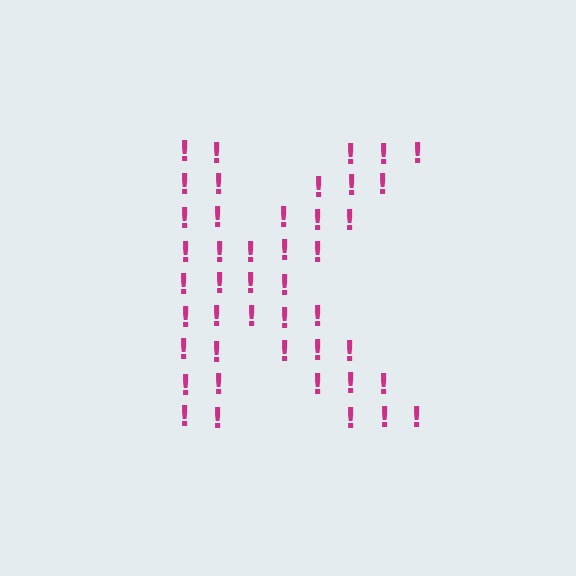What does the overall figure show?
The overall figure shows the letter K.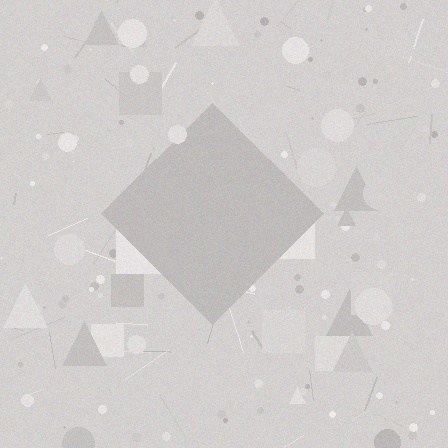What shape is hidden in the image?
A diamond is hidden in the image.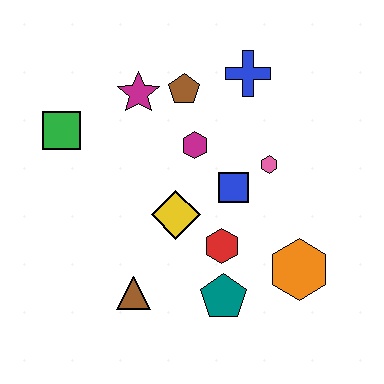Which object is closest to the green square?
The magenta star is closest to the green square.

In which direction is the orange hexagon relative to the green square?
The orange hexagon is to the right of the green square.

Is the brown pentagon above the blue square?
Yes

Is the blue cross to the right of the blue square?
Yes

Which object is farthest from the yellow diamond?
The blue cross is farthest from the yellow diamond.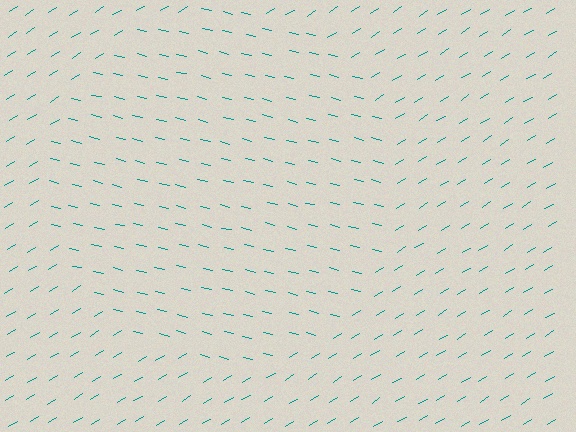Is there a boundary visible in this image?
Yes, there is a texture boundary formed by a change in line orientation.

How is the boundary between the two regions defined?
The boundary is defined purely by a change in line orientation (approximately 45 degrees difference). All lines are the same color and thickness.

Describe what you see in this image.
The image is filled with small teal line segments. A circle region in the image has lines oriented differently from the surrounding lines, creating a visible texture boundary.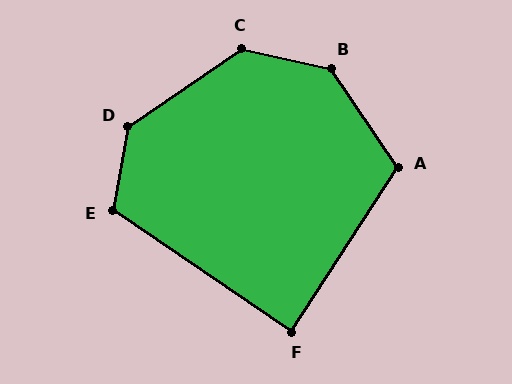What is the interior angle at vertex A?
Approximately 113 degrees (obtuse).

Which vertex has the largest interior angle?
B, at approximately 137 degrees.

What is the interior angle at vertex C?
Approximately 133 degrees (obtuse).